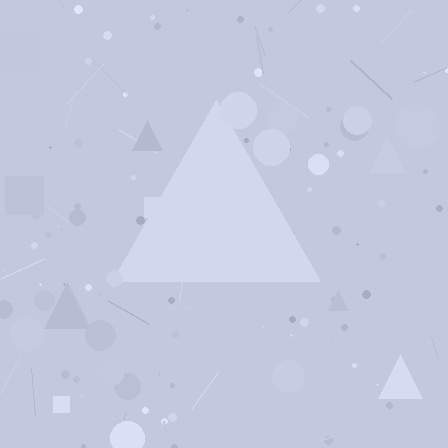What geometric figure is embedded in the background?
A triangle is embedded in the background.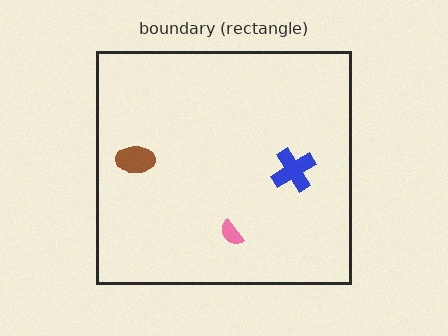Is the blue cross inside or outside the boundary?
Inside.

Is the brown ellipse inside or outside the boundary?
Inside.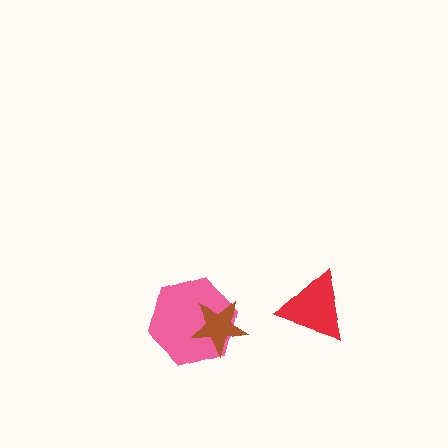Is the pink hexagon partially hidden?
Yes, it is partially covered by another shape.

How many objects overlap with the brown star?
1 object overlaps with the brown star.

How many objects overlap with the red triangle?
0 objects overlap with the red triangle.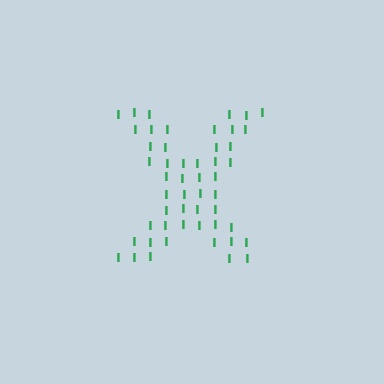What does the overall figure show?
The overall figure shows the letter X.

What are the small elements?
The small elements are letter I's.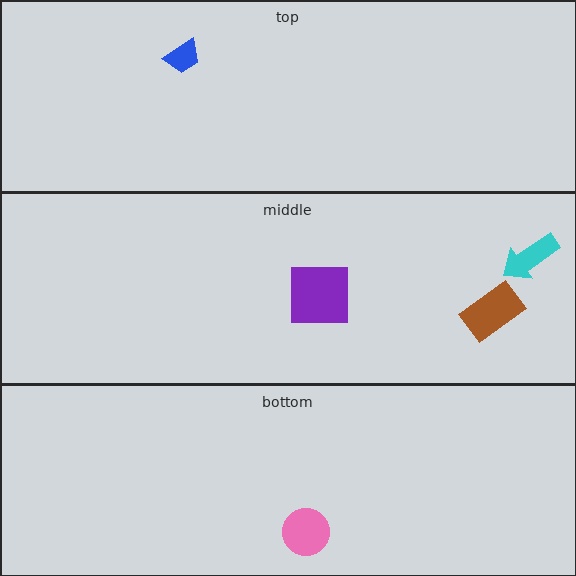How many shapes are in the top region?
1.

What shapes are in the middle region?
The cyan arrow, the brown rectangle, the purple square.